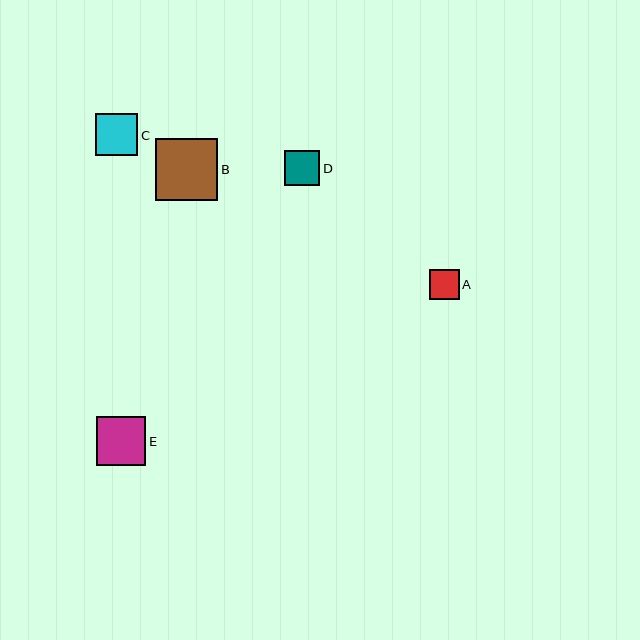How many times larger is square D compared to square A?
Square D is approximately 1.2 times the size of square A.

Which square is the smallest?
Square A is the smallest with a size of approximately 30 pixels.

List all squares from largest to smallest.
From largest to smallest: B, E, C, D, A.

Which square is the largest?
Square B is the largest with a size of approximately 62 pixels.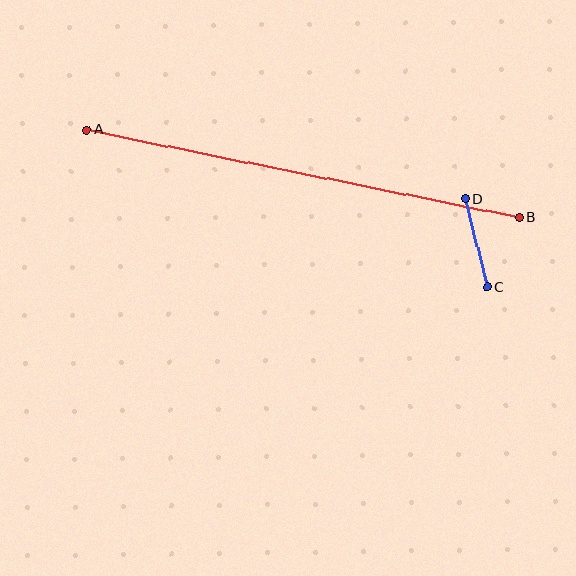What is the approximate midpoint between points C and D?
The midpoint is at approximately (476, 243) pixels.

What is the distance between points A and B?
The distance is approximately 442 pixels.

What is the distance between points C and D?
The distance is approximately 92 pixels.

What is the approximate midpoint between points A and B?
The midpoint is at approximately (303, 174) pixels.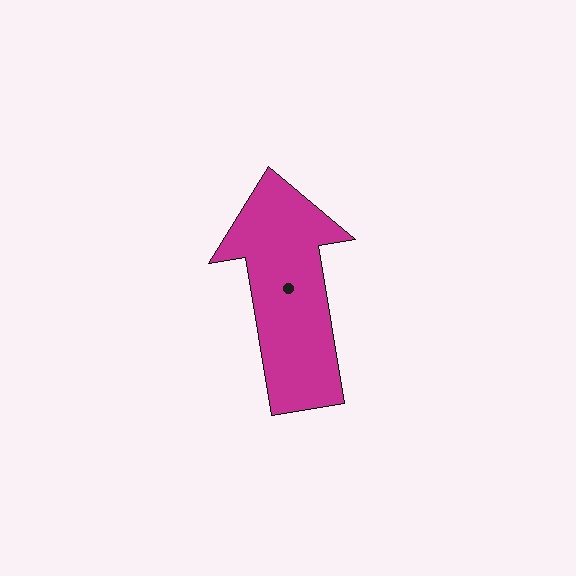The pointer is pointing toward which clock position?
Roughly 12 o'clock.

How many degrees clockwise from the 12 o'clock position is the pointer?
Approximately 351 degrees.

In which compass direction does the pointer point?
North.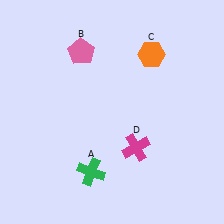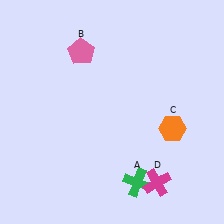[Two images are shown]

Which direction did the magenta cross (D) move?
The magenta cross (D) moved down.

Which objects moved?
The objects that moved are: the green cross (A), the orange hexagon (C), the magenta cross (D).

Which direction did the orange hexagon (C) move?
The orange hexagon (C) moved down.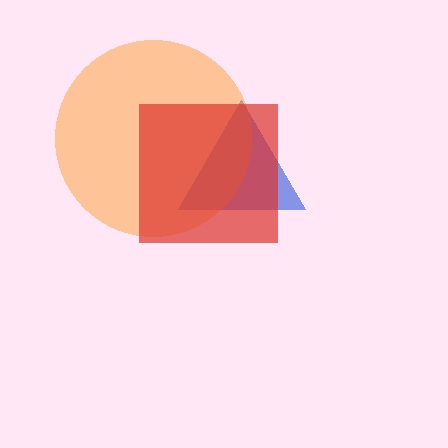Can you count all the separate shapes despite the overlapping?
Yes, there are 3 separate shapes.